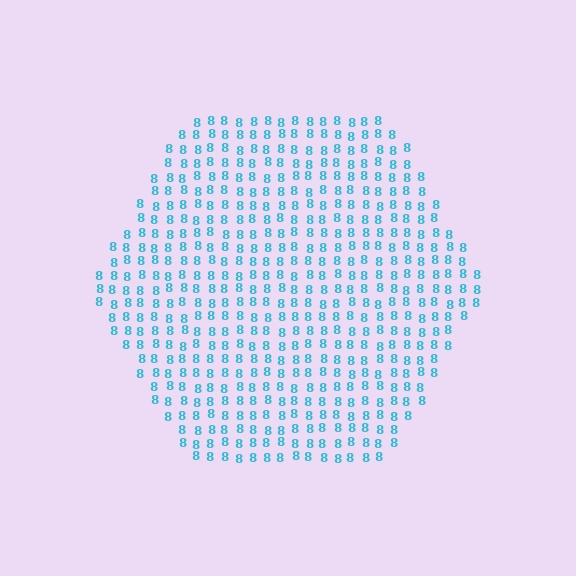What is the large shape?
The large shape is a hexagon.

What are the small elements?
The small elements are digit 8's.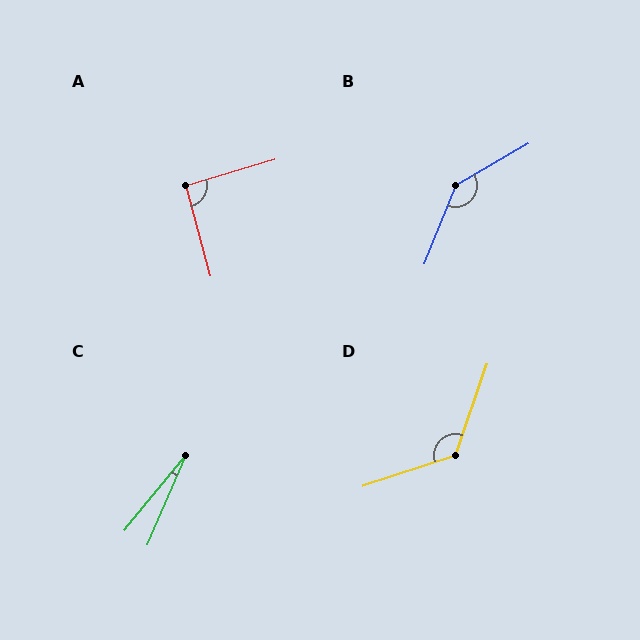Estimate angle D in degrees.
Approximately 127 degrees.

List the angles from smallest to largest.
C (16°), A (92°), D (127°), B (142°).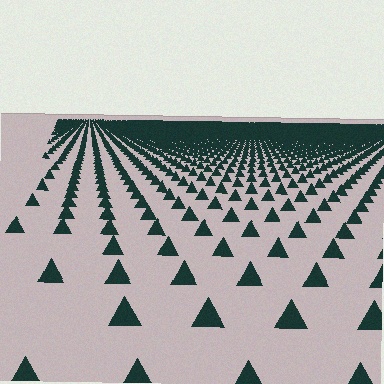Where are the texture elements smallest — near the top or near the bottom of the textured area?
Near the top.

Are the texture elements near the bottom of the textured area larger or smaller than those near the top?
Larger. Near the bottom, elements are closer to the viewer and appear at a bigger on-screen size.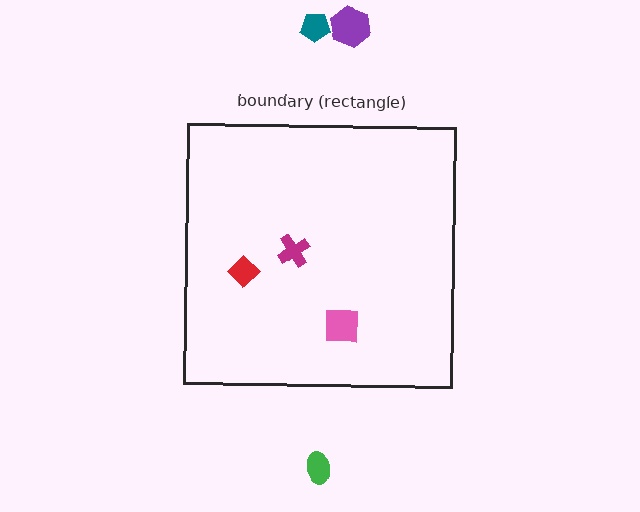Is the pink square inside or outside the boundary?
Inside.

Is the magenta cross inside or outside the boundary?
Inside.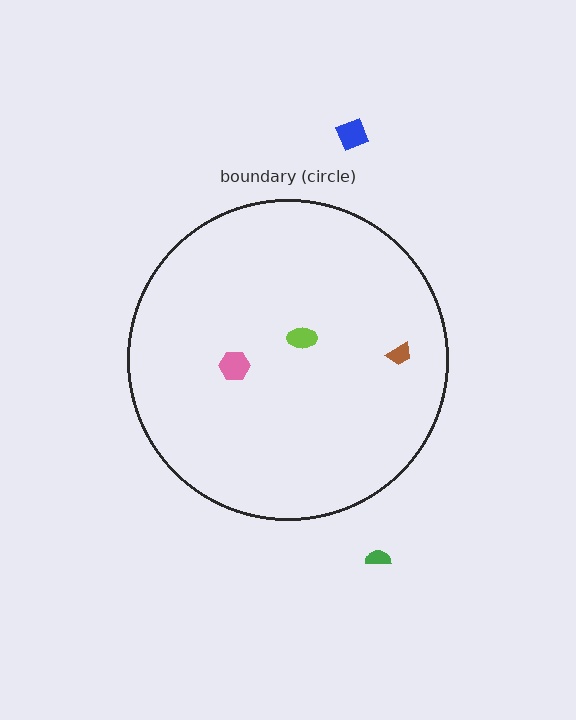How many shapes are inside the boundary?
3 inside, 2 outside.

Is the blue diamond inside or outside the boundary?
Outside.